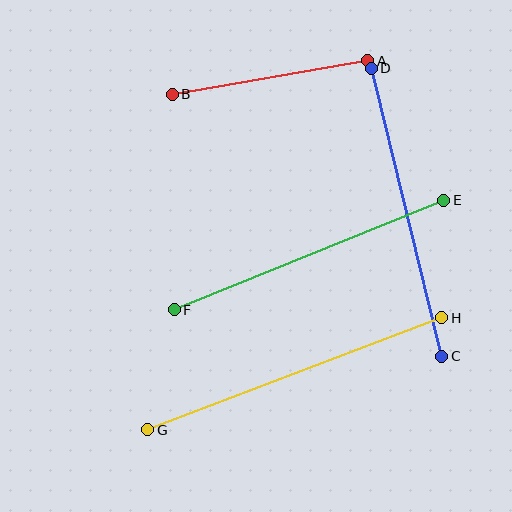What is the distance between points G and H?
The distance is approximately 315 pixels.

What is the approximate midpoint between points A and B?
The midpoint is at approximately (270, 77) pixels.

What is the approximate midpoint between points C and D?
The midpoint is at approximately (407, 212) pixels.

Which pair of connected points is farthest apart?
Points G and H are farthest apart.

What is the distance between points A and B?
The distance is approximately 198 pixels.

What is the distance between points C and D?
The distance is approximately 296 pixels.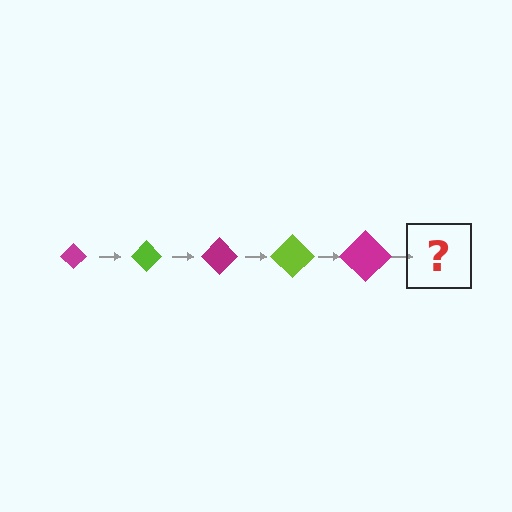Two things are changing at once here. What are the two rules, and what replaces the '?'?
The two rules are that the diamond grows larger each step and the color cycles through magenta and lime. The '?' should be a lime diamond, larger than the previous one.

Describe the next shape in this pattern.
It should be a lime diamond, larger than the previous one.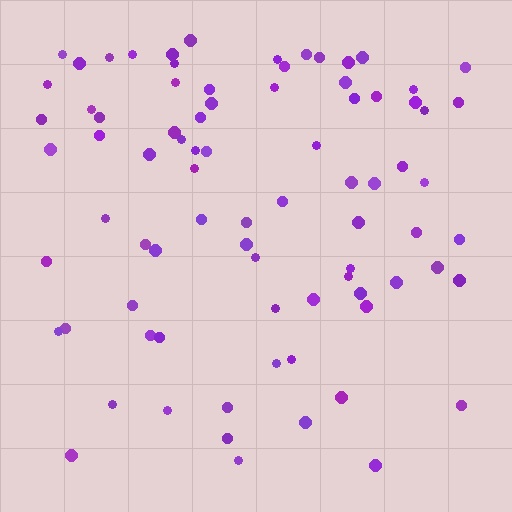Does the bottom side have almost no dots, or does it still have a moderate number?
Still a moderate number, just noticeably fewer than the top.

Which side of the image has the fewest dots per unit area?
The bottom.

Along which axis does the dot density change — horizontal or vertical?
Vertical.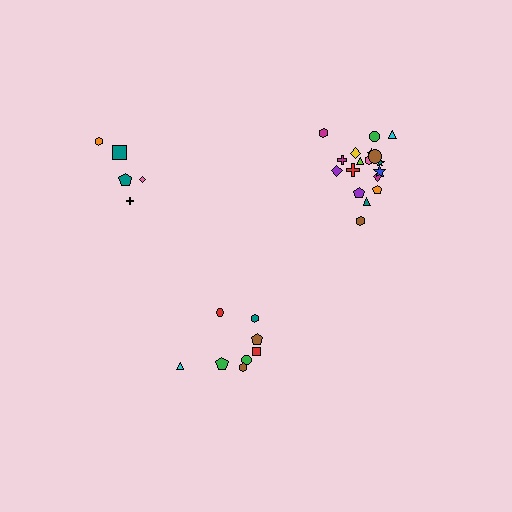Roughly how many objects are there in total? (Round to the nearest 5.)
Roughly 30 objects in total.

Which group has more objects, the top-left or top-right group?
The top-right group.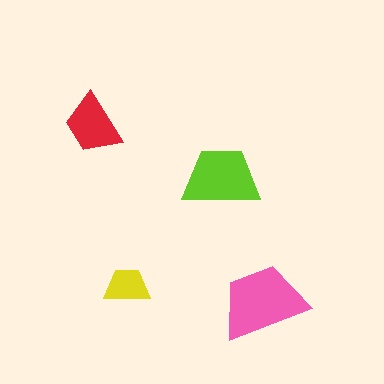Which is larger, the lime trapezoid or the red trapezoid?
The lime one.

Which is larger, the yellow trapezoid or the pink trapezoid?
The pink one.